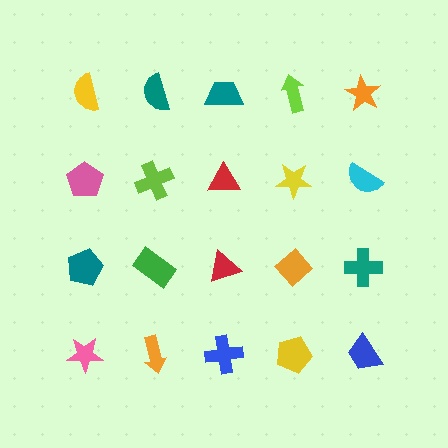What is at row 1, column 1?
A yellow semicircle.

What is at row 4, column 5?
A blue trapezoid.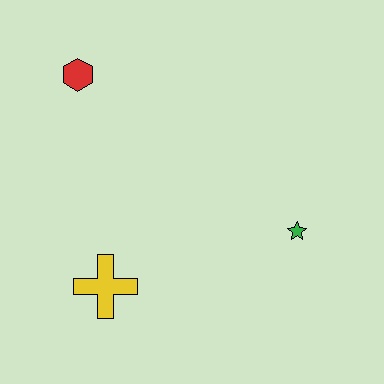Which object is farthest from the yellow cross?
The red hexagon is farthest from the yellow cross.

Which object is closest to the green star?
The yellow cross is closest to the green star.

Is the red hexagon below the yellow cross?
No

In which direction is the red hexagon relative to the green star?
The red hexagon is to the left of the green star.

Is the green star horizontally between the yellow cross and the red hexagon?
No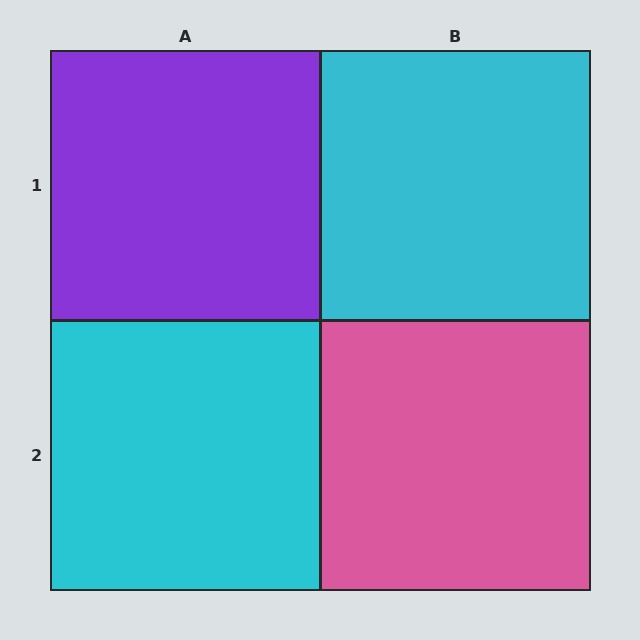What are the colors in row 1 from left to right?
Purple, cyan.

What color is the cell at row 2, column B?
Pink.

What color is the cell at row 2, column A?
Cyan.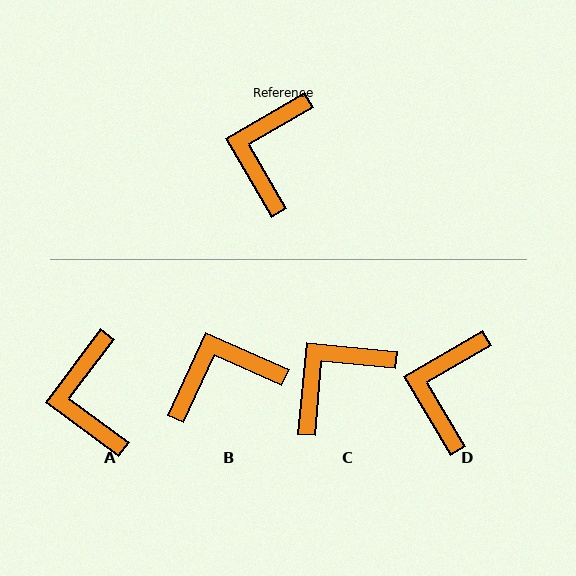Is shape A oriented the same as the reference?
No, it is off by about 23 degrees.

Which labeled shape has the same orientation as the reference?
D.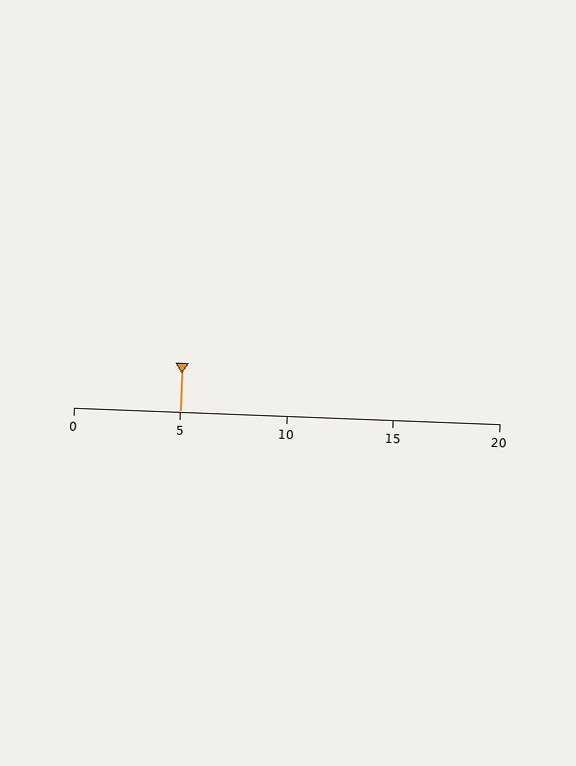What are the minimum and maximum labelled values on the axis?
The axis runs from 0 to 20.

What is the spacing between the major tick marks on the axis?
The major ticks are spaced 5 apart.